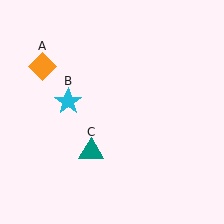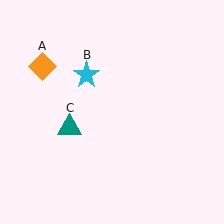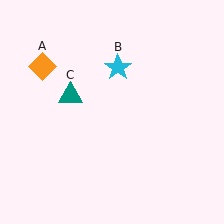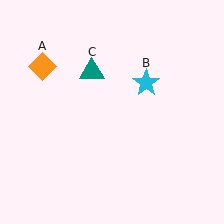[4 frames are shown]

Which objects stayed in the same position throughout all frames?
Orange diamond (object A) remained stationary.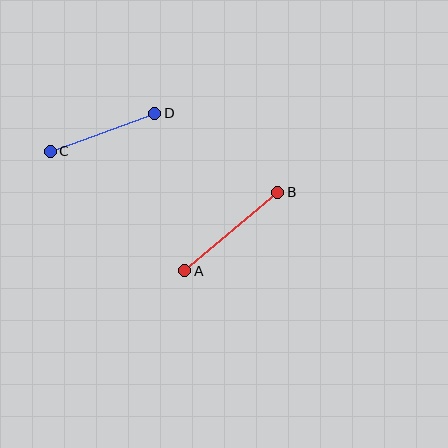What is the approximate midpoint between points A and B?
The midpoint is at approximately (231, 231) pixels.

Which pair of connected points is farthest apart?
Points A and B are farthest apart.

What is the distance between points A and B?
The distance is approximately 122 pixels.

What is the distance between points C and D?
The distance is approximately 111 pixels.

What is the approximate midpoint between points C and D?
The midpoint is at approximately (103, 132) pixels.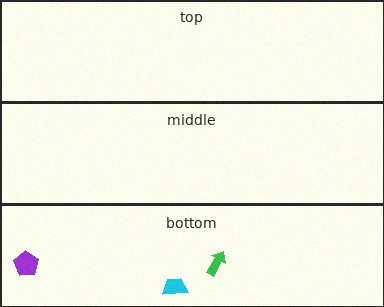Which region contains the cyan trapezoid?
The bottom region.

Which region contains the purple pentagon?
The bottom region.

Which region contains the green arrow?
The bottom region.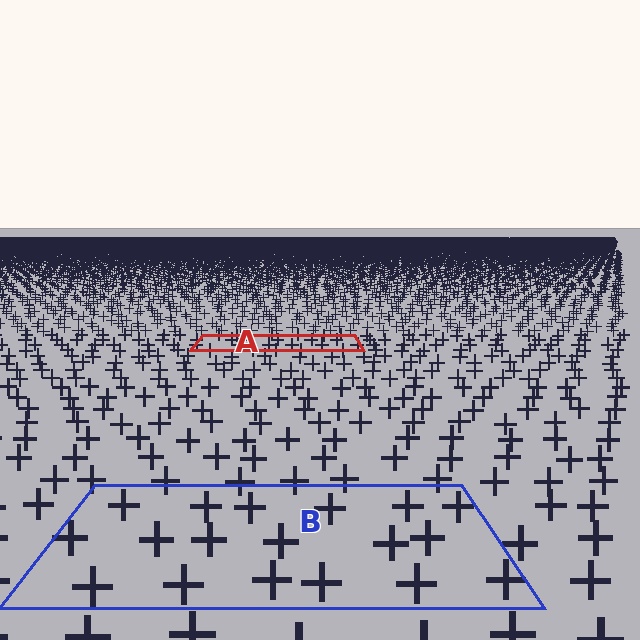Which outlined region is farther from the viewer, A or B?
Region A is farther from the viewer — the texture elements inside it appear smaller and more densely packed.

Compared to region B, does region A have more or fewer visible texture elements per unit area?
Region A has more texture elements per unit area — they are packed more densely because it is farther away.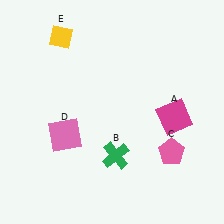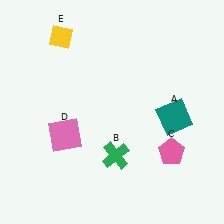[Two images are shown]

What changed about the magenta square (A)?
In Image 1, A is magenta. In Image 2, it changed to teal.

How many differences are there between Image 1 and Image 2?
There is 1 difference between the two images.